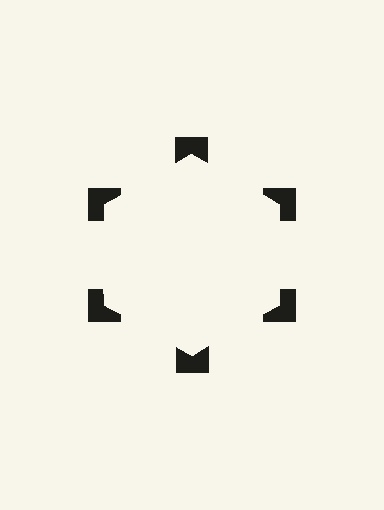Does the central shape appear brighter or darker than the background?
It typically appears slightly brighter than the background, even though no actual brightness change is drawn.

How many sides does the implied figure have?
6 sides.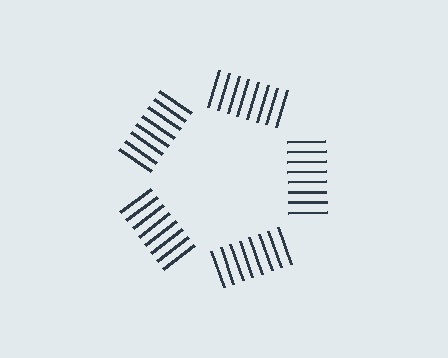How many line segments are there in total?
40 — 8 along each of the 5 edges.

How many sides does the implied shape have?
5 sides — the line-ends trace a pentagon.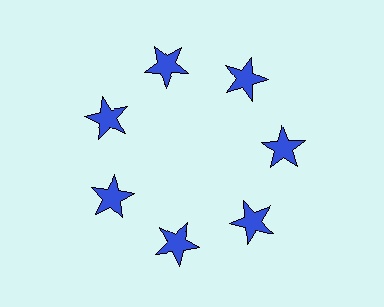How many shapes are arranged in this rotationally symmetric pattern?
There are 7 shapes, arranged in 7 groups of 1.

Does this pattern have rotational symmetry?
Yes, this pattern has 7-fold rotational symmetry. It looks the same after rotating 51 degrees around the center.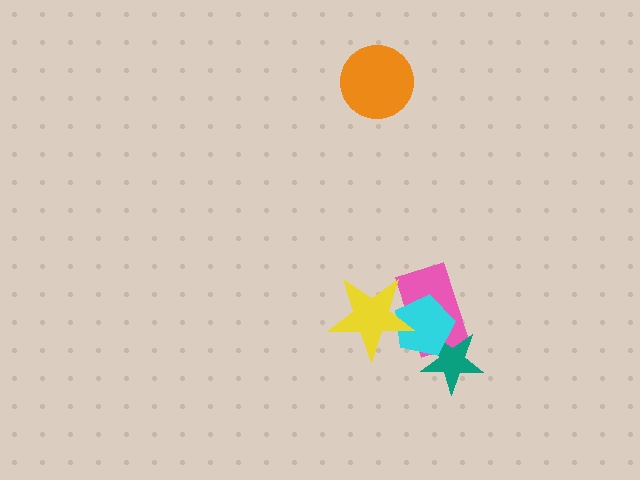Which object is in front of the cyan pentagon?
The yellow star is in front of the cyan pentagon.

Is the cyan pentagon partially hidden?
Yes, it is partially covered by another shape.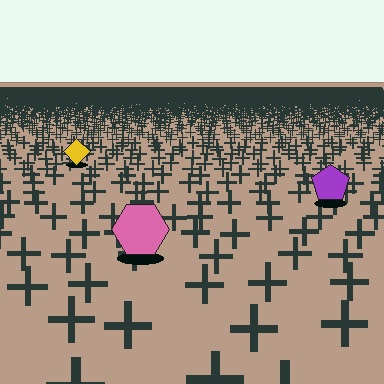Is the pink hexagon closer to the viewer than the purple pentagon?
Yes. The pink hexagon is closer — you can tell from the texture gradient: the ground texture is coarser near it.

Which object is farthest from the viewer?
The yellow diamond is farthest from the viewer. It appears smaller and the ground texture around it is denser.